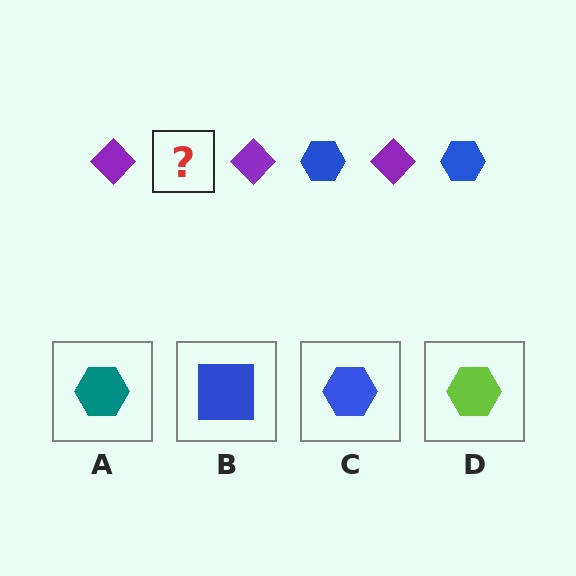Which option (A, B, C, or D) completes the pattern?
C.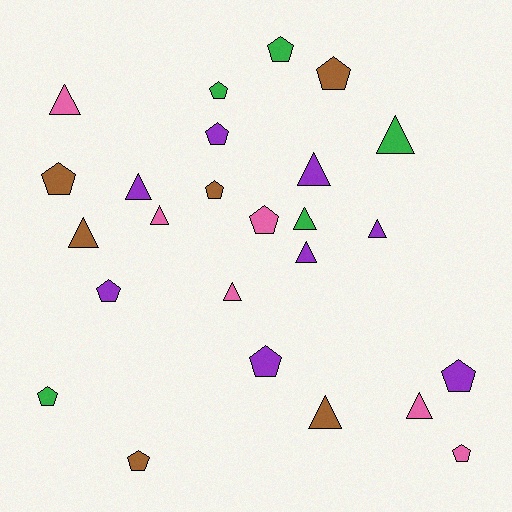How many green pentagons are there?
There are 3 green pentagons.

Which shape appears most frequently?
Pentagon, with 13 objects.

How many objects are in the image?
There are 25 objects.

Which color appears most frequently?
Purple, with 8 objects.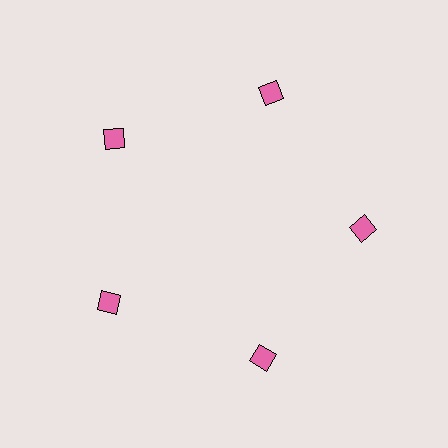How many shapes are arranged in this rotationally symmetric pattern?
There are 5 shapes, arranged in 5 groups of 1.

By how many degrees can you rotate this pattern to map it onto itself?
The pattern maps onto itself every 72 degrees of rotation.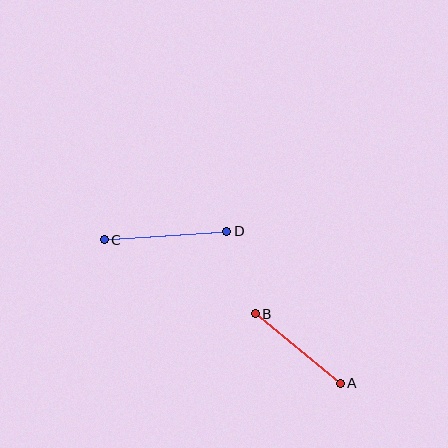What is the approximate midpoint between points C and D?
The midpoint is at approximately (166, 235) pixels.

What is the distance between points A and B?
The distance is approximately 110 pixels.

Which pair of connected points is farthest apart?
Points C and D are farthest apart.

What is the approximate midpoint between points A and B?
The midpoint is at approximately (298, 348) pixels.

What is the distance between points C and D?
The distance is approximately 123 pixels.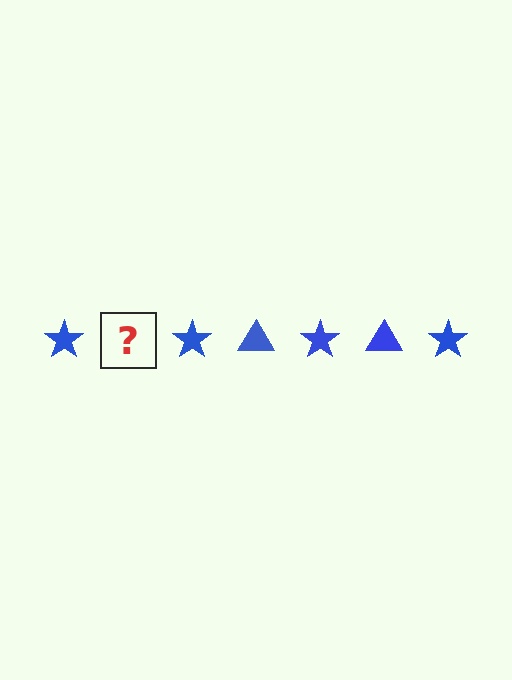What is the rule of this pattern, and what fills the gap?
The rule is that the pattern cycles through star, triangle shapes in blue. The gap should be filled with a blue triangle.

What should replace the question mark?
The question mark should be replaced with a blue triangle.